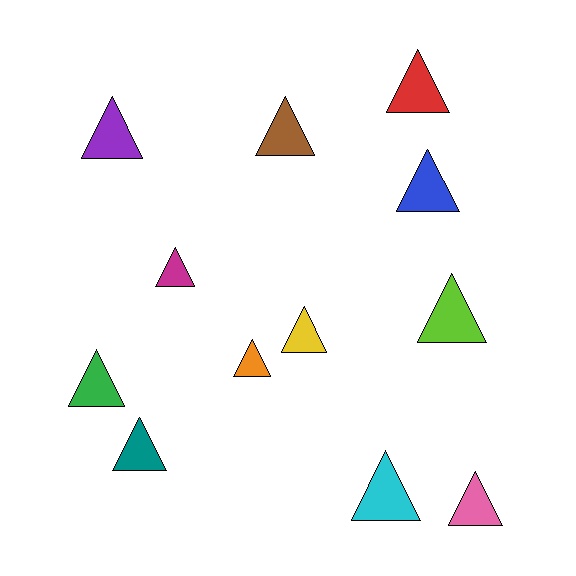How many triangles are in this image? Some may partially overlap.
There are 12 triangles.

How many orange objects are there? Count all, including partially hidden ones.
There is 1 orange object.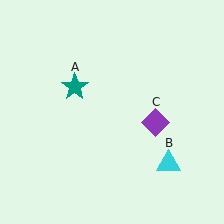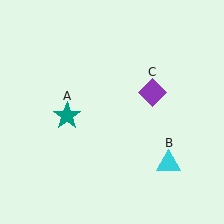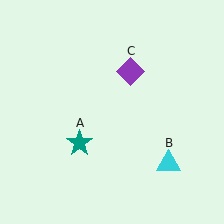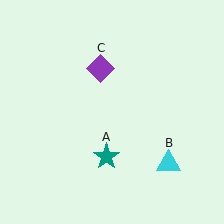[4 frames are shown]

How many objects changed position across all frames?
2 objects changed position: teal star (object A), purple diamond (object C).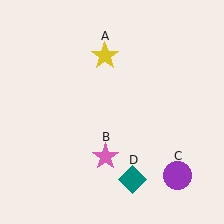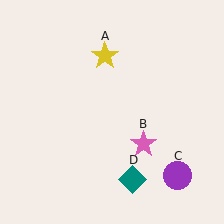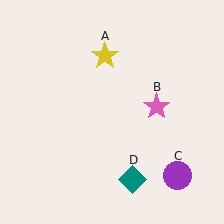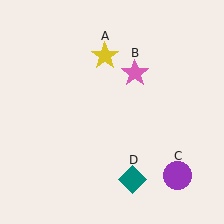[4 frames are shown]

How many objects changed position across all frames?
1 object changed position: pink star (object B).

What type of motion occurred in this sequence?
The pink star (object B) rotated counterclockwise around the center of the scene.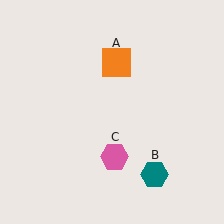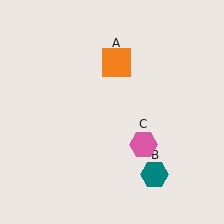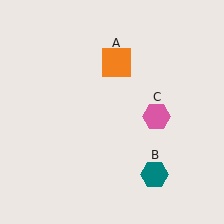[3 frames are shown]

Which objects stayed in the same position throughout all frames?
Orange square (object A) and teal hexagon (object B) remained stationary.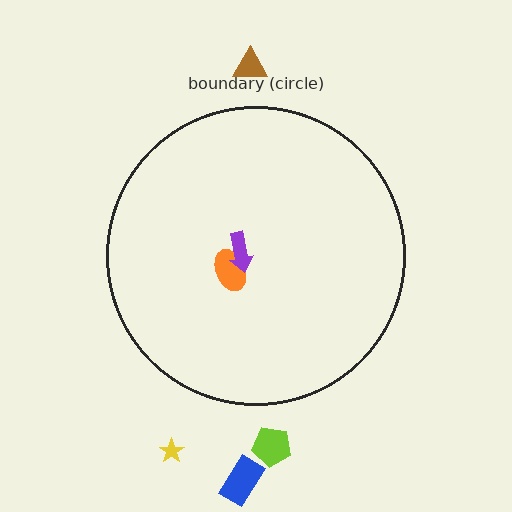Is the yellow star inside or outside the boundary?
Outside.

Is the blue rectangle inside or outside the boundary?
Outside.